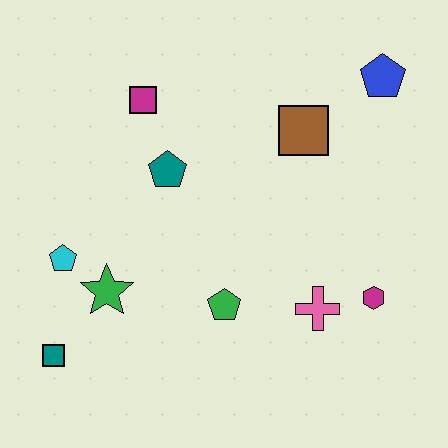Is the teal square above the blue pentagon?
No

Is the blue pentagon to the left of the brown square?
No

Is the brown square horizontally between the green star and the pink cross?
Yes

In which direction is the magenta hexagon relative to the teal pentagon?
The magenta hexagon is to the right of the teal pentagon.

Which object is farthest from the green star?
The blue pentagon is farthest from the green star.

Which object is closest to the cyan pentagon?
The green star is closest to the cyan pentagon.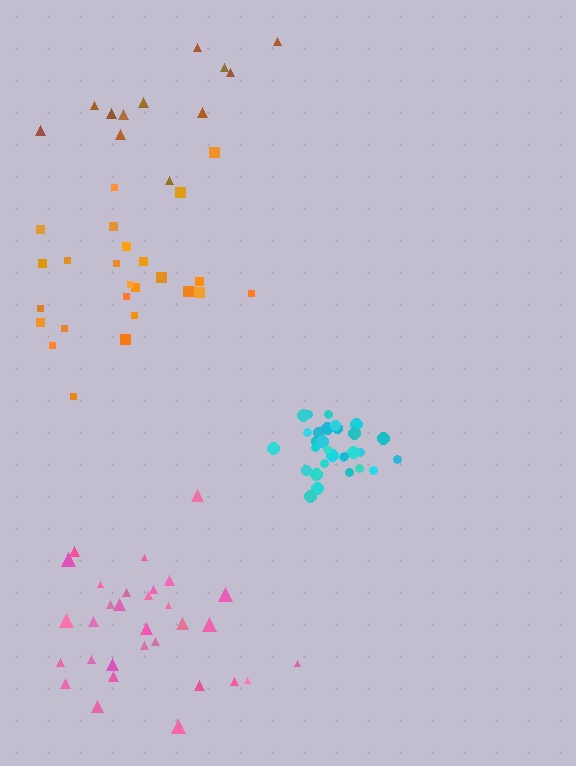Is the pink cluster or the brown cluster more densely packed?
Pink.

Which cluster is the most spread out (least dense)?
Brown.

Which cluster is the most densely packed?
Cyan.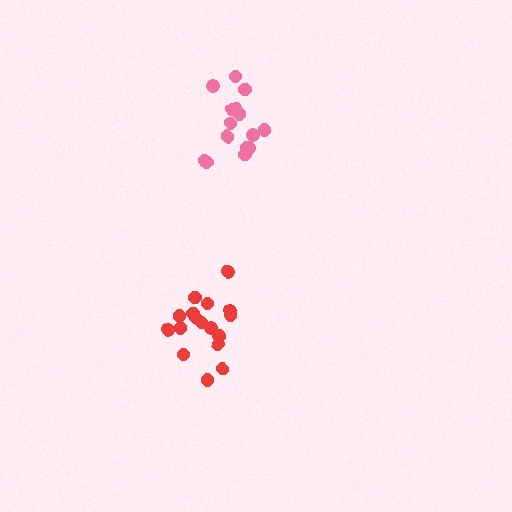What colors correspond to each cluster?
The clusters are colored: red, pink.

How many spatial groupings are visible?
There are 2 spatial groupings.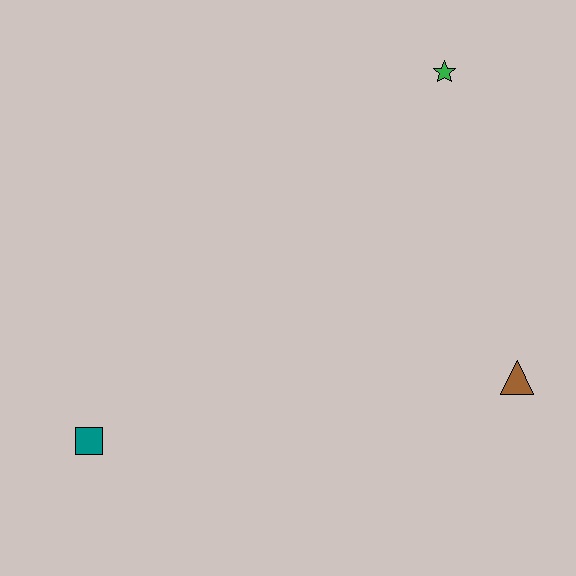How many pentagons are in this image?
There are no pentagons.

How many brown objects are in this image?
There is 1 brown object.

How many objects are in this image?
There are 3 objects.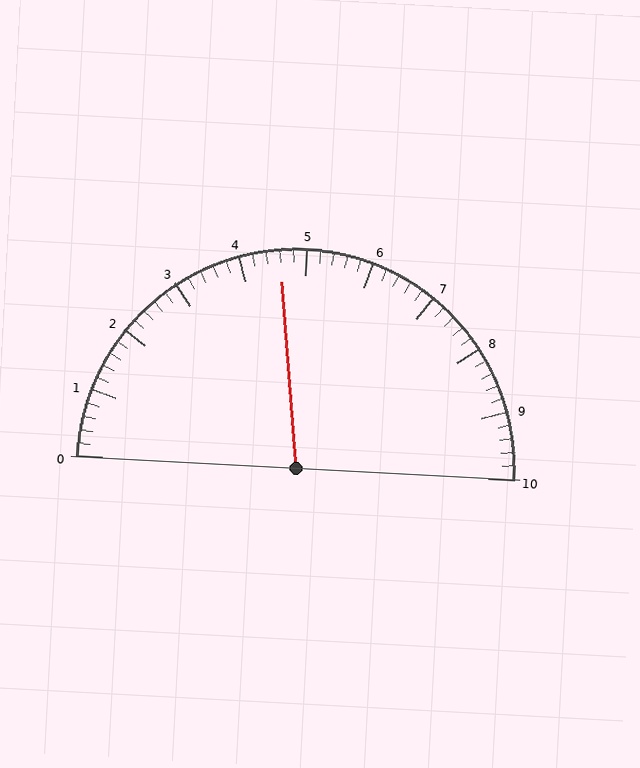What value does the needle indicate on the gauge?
The needle indicates approximately 4.6.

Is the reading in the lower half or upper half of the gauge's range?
The reading is in the lower half of the range (0 to 10).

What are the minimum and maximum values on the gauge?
The gauge ranges from 0 to 10.